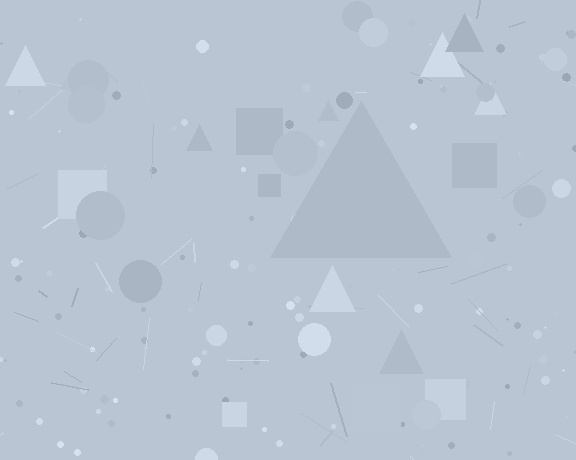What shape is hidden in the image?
A triangle is hidden in the image.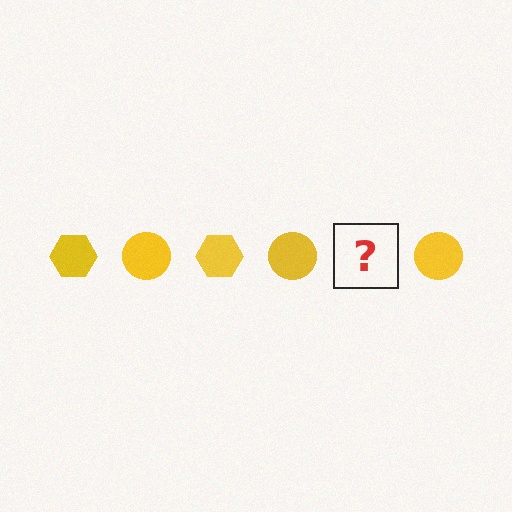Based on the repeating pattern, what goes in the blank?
The blank should be a yellow hexagon.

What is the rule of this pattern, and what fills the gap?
The rule is that the pattern cycles through hexagon, circle shapes in yellow. The gap should be filled with a yellow hexagon.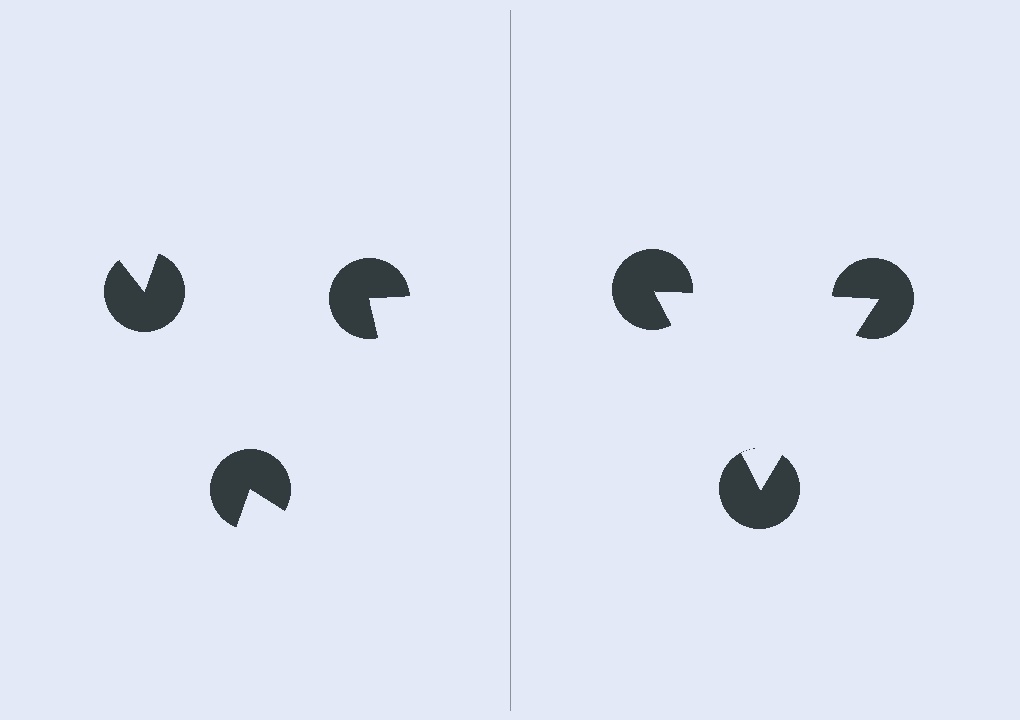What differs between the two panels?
The pac-man discs are positioned identically on both sides; only the wedge orientations differ. On the right they align to a triangle; on the left they are misaligned.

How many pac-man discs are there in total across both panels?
6 — 3 on each side.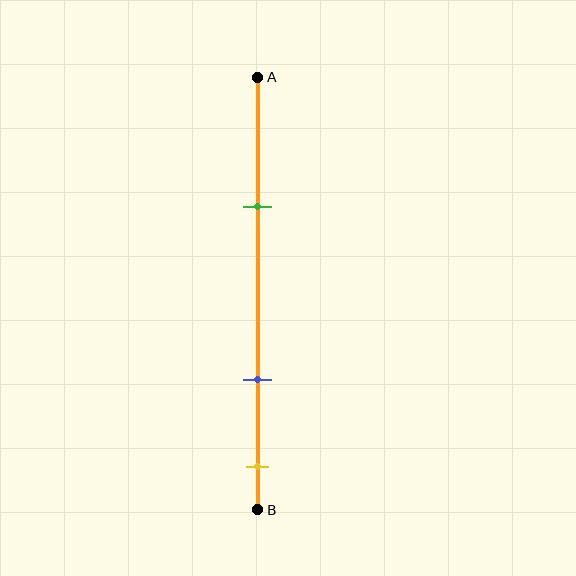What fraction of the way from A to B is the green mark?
The green mark is approximately 30% (0.3) of the way from A to B.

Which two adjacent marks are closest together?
The blue and yellow marks are the closest adjacent pair.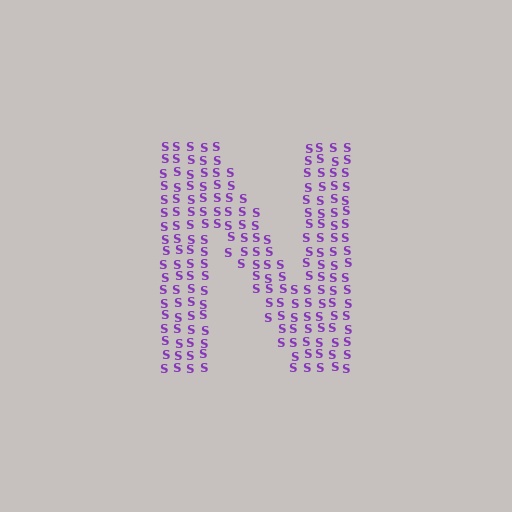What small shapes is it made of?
It is made of small letter S's.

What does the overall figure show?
The overall figure shows the letter N.